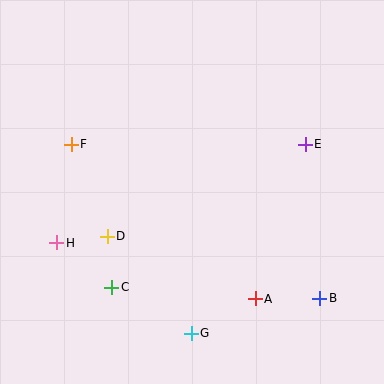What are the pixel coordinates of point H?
Point H is at (57, 243).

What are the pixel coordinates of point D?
Point D is at (107, 236).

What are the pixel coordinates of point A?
Point A is at (255, 299).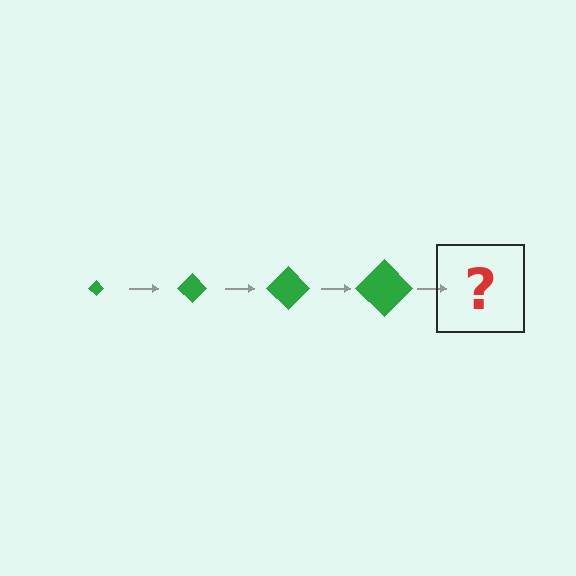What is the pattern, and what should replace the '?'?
The pattern is that the diamond gets progressively larger each step. The '?' should be a green diamond, larger than the previous one.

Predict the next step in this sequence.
The next step is a green diamond, larger than the previous one.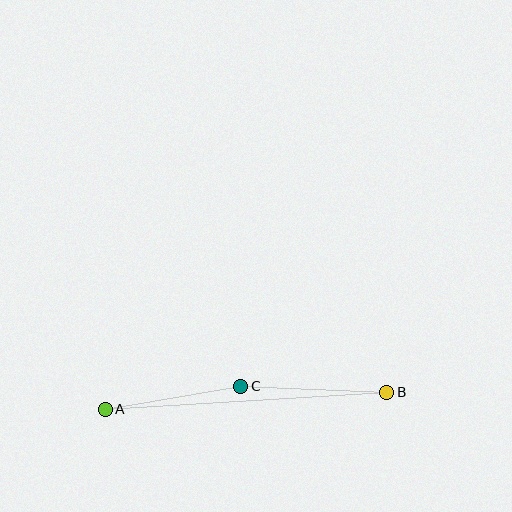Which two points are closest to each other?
Points A and C are closest to each other.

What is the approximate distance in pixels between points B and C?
The distance between B and C is approximately 147 pixels.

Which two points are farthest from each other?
Points A and B are farthest from each other.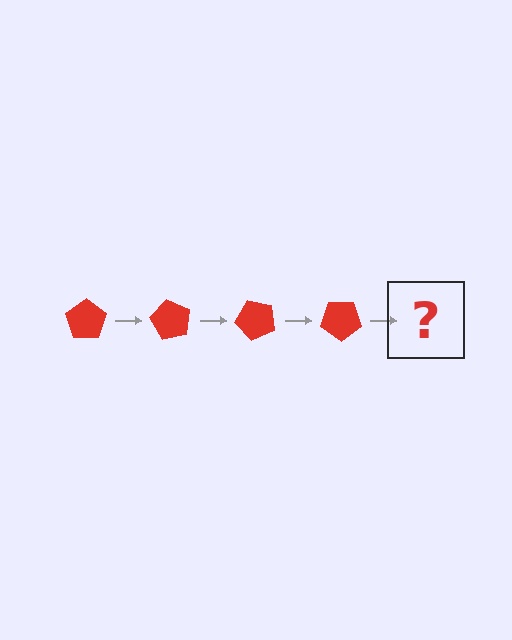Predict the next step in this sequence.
The next step is a red pentagon rotated 240 degrees.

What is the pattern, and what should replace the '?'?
The pattern is that the pentagon rotates 60 degrees each step. The '?' should be a red pentagon rotated 240 degrees.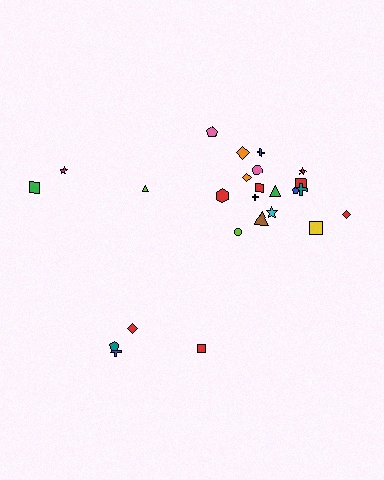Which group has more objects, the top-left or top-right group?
The top-right group.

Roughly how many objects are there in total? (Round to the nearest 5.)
Roughly 25 objects in total.